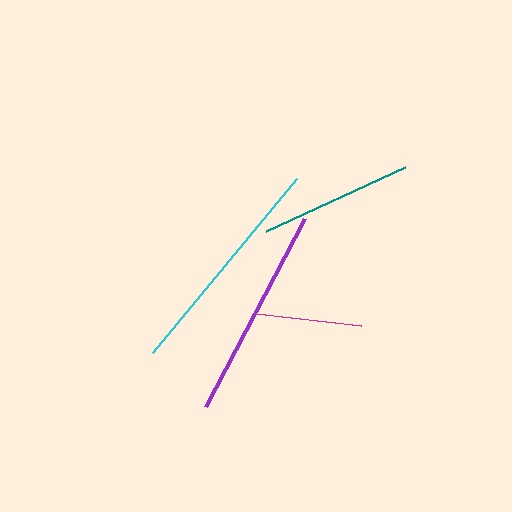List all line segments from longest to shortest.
From longest to shortest: cyan, purple, teal, magenta.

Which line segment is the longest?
The cyan line is the longest at approximately 225 pixels.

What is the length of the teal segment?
The teal segment is approximately 153 pixels long.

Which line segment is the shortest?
The magenta line is the shortest at approximately 105 pixels.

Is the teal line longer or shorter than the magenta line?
The teal line is longer than the magenta line.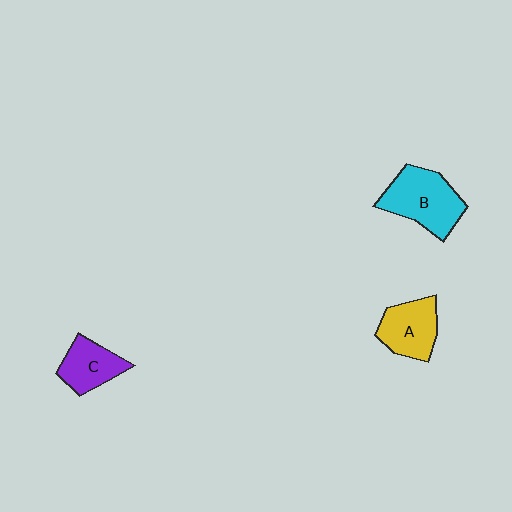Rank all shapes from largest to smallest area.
From largest to smallest: B (cyan), A (yellow), C (purple).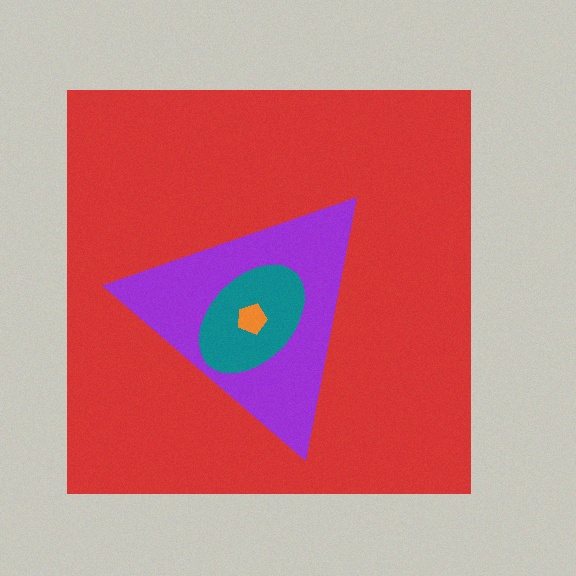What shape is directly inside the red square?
The purple triangle.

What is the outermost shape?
The red square.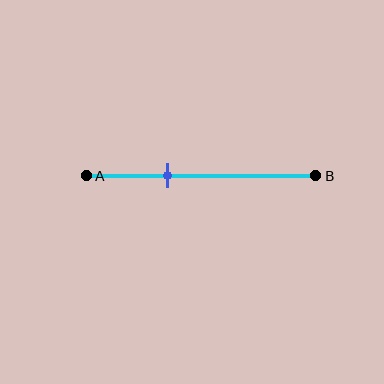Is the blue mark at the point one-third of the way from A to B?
Yes, the mark is approximately at the one-third point.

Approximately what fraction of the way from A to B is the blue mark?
The blue mark is approximately 35% of the way from A to B.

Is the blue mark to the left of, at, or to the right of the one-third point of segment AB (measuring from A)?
The blue mark is approximately at the one-third point of segment AB.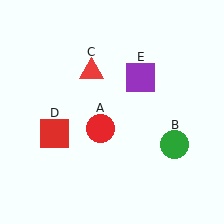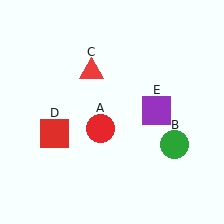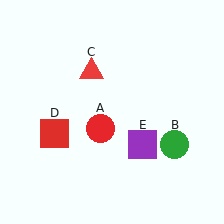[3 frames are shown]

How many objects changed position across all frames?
1 object changed position: purple square (object E).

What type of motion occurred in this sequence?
The purple square (object E) rotated clockwise around the center of the scene.